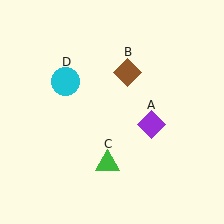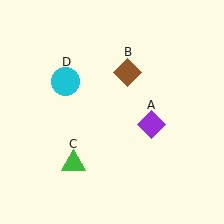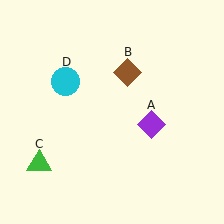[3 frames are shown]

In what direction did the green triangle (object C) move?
The green triangle (object C) moved left.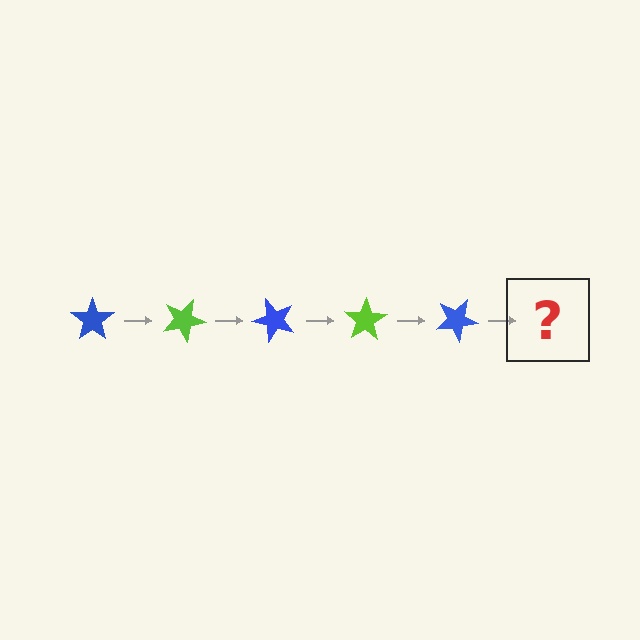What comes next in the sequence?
The next element should be a lime star, rotated 125 degrees from the start.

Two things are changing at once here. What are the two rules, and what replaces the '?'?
The two rules are that it rotates 25 degrees each step and the color cycles through blue and lime. The '?' should be a lime star, rotated 125 degrees from the start.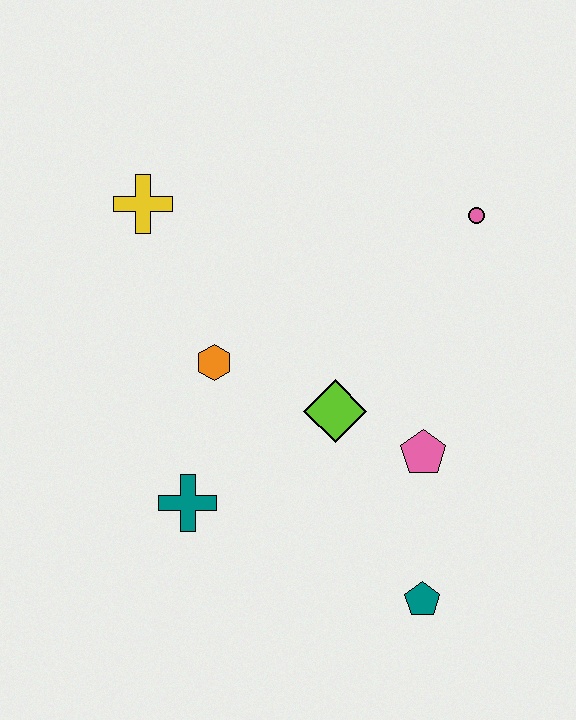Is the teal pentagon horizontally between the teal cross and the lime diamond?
No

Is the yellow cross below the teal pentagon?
No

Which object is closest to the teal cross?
The orange hexagon is closest to the teal cross.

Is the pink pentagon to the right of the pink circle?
No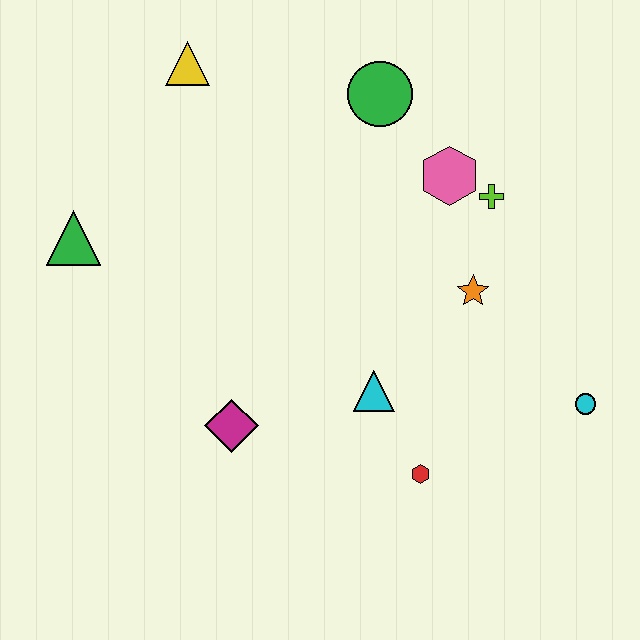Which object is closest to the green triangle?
The yellow triangle is closest to the green triangle.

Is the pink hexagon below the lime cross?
No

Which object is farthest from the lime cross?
The green triangle is farthest from the lime cross.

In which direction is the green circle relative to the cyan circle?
The green circle is above the cyan circle.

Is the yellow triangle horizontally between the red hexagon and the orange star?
No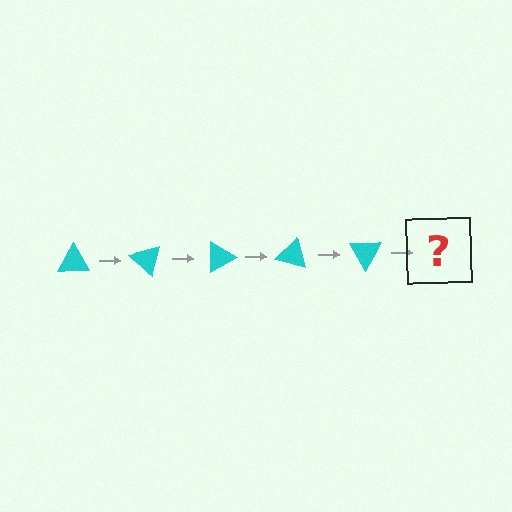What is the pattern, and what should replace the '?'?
The pattern is that the triangle rotates 45 degrees each step. The '?' should be a cyan triangle rotated 225 degrees.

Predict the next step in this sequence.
The next step is a cyan triangle rotated 225 degrees.